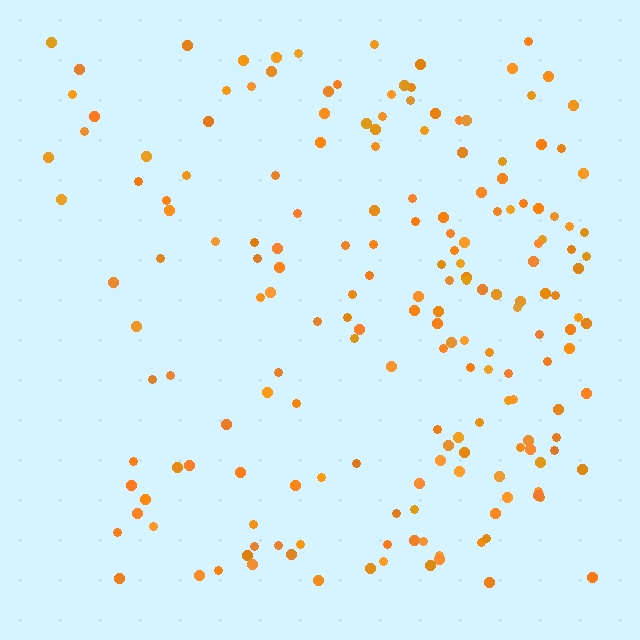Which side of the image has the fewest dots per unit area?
The left.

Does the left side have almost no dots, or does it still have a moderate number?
Still a moderate number, just noticeably fewer than the right.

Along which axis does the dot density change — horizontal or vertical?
Horizontal.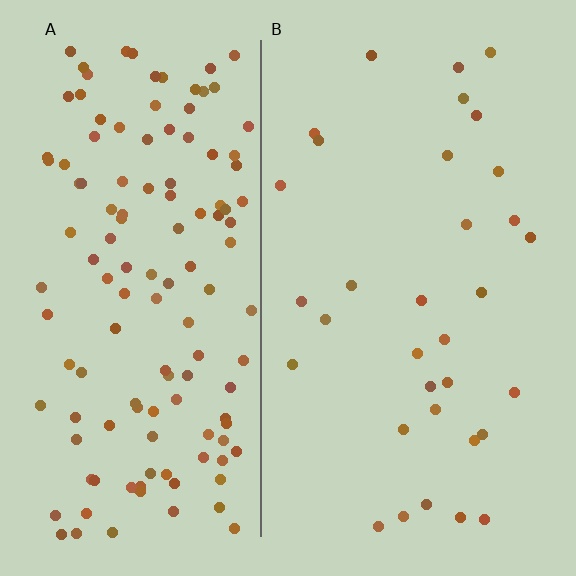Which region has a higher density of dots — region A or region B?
A (the left).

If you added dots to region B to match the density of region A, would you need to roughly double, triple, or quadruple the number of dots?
Approximately quadruple.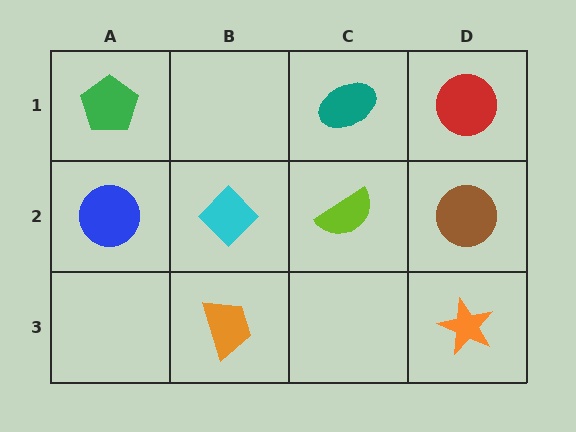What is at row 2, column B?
A cyan diamond.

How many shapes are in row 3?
2 shapes.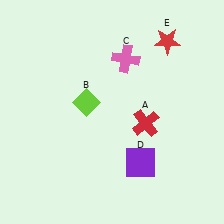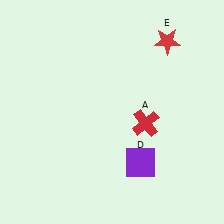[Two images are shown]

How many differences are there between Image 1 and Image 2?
There are 2 differences between the two images.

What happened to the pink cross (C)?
The pink cross (C) was removed in Image 2. It was in the top-right area of Image 1.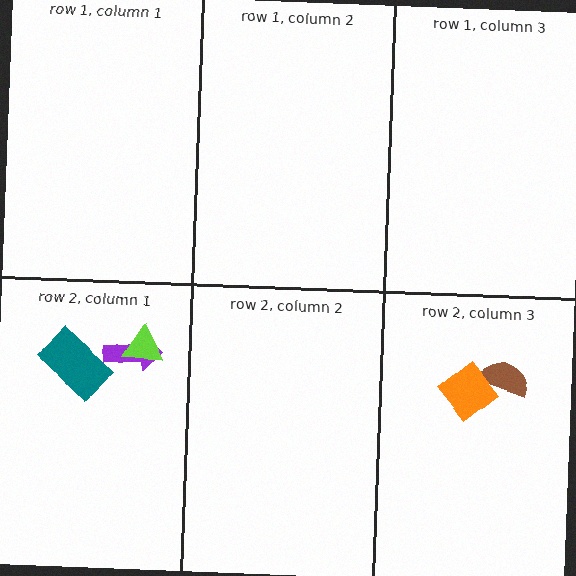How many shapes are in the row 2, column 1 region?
3.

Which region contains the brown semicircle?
The row 2, column 3 region.